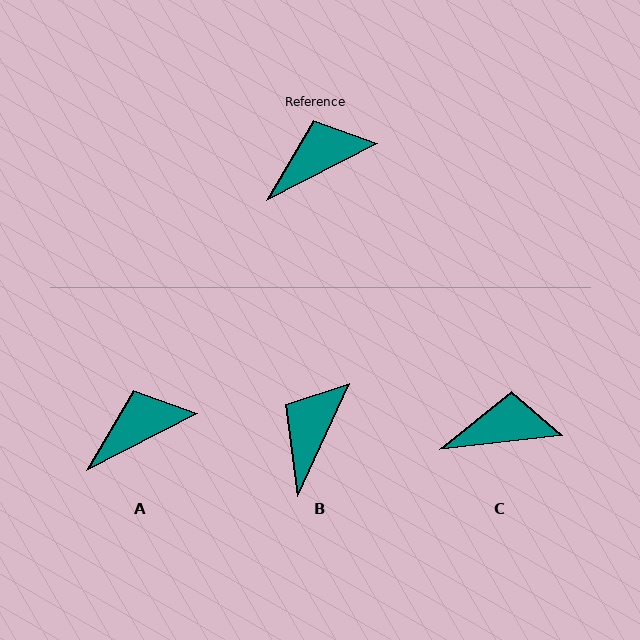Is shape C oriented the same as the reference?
No, it is off by about 21 degrees.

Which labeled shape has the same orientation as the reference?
A.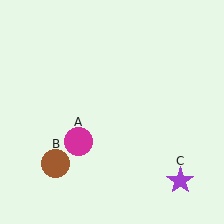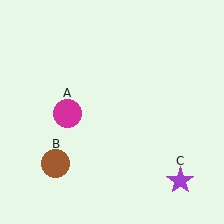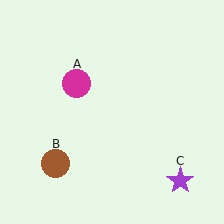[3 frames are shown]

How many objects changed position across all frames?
1 object changed position: magenta circle (object A).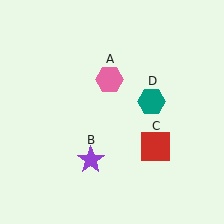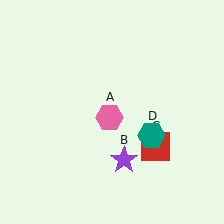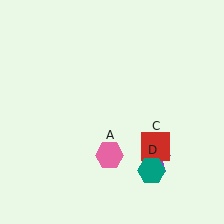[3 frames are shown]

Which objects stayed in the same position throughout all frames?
Red square (object C) remained stationary.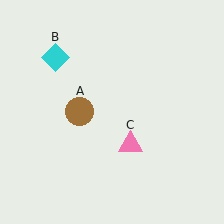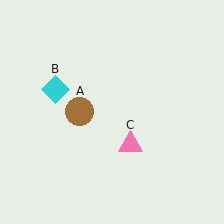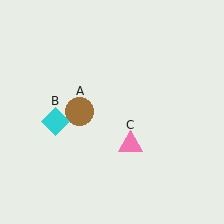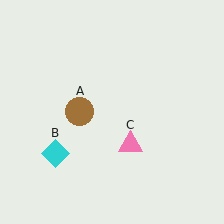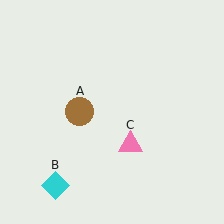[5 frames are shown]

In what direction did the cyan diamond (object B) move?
The cyan diamond (object B) moved down.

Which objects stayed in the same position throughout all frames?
Brown circle (object A) and pink triangle (object C) remained stationary.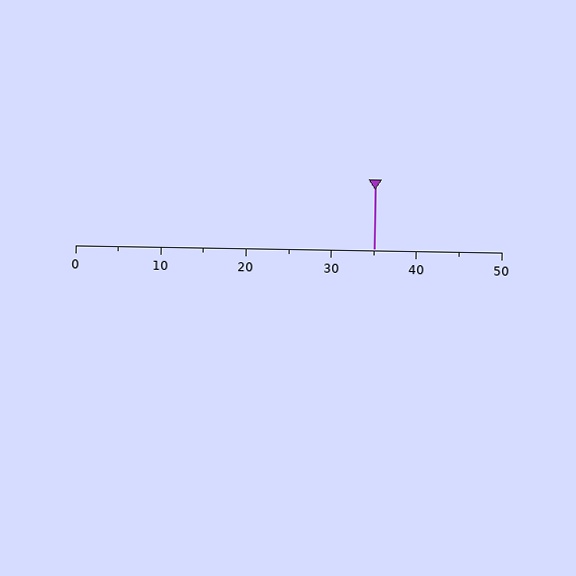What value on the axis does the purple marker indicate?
The marker indicates approximately 35.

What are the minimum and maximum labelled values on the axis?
The axis runs from 0 to 50.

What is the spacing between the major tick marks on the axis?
The major ticks are spaced 10 apart.